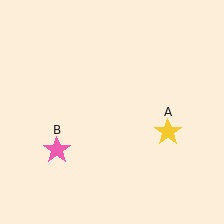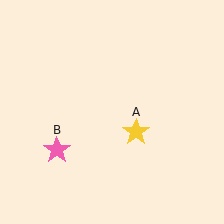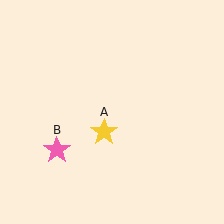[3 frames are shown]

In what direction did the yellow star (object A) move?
The yellow star (object A) moved left.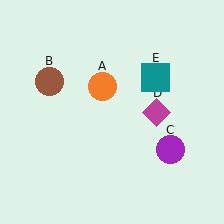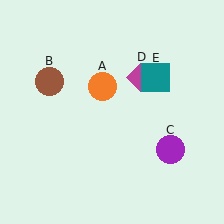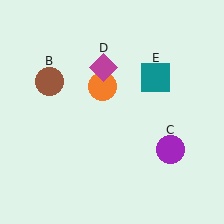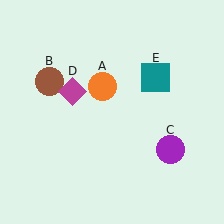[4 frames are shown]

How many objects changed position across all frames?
1 object changed position: magenta diamond (object D).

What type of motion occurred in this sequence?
The magenta diamond (object D) rotated counterclockwise around the center of the scene.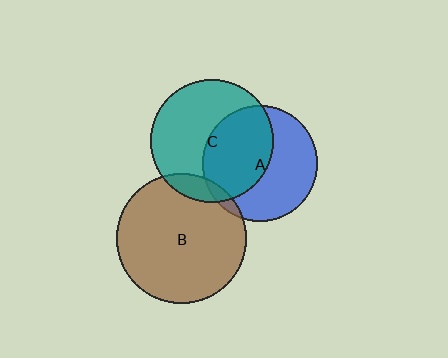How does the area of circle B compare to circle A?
Approximately 1.3 times.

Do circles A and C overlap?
Yes.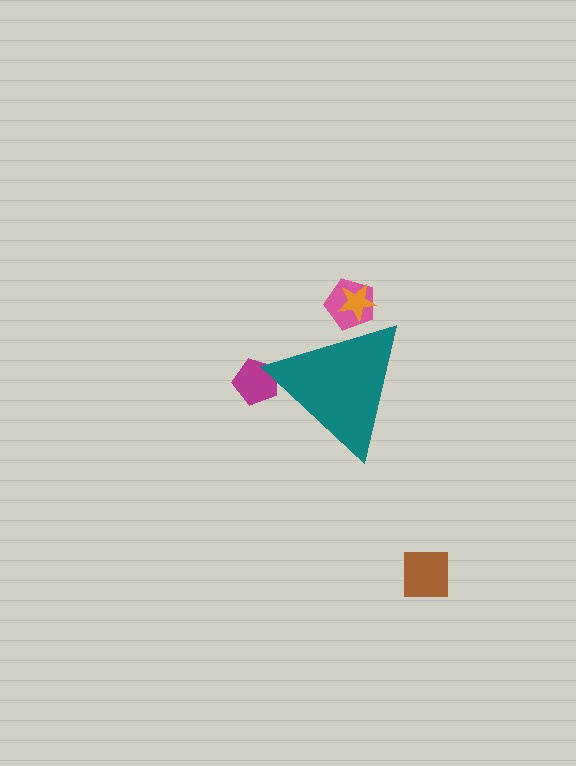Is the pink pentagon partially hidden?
Yes, the pink pentagon is partially hidden behind the teal triangle.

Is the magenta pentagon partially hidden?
Yes, the magenta pentagon is partially hidden behind the teal triangle.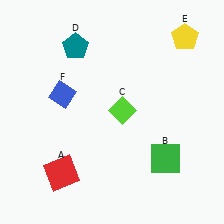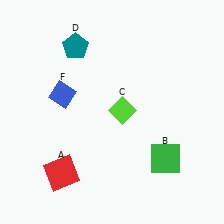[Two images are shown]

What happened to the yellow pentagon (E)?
The yellow pentagon (E) was removed in Image 2. It was in the top-right area of Image 1.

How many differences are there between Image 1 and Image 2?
There is 1 difference between the two images.